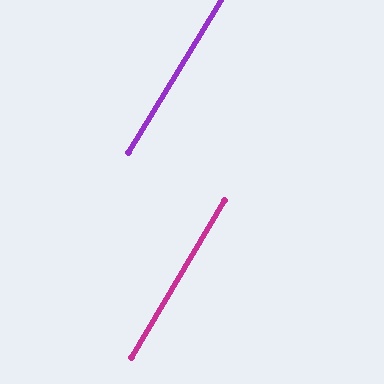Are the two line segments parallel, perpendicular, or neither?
Parallel — their directions differ by only 0.3°.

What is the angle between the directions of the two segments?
Approximately 0 degrees.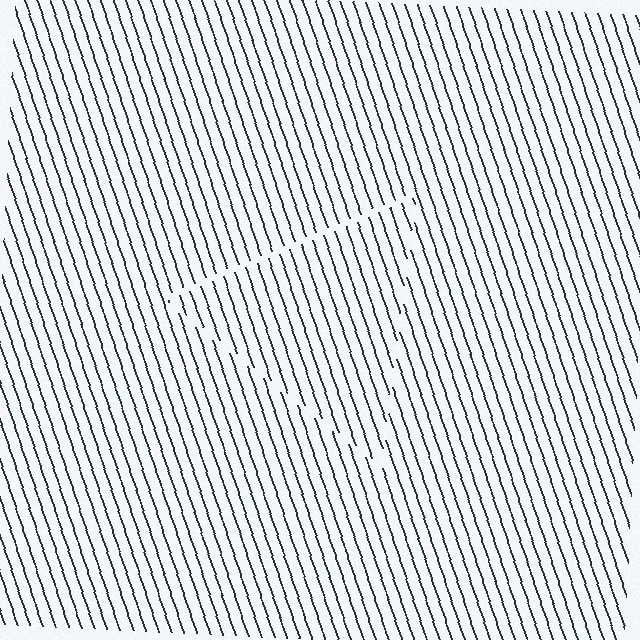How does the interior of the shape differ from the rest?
The interior of the shape contains the same grating, shifted by half a period — the contour is defined by the phase discontinuity where line-ends from the inner and outer gratings abut.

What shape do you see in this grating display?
An illusory triangle. The interior of the shape contains the same grating, shifted by half a period — the contour is defined by the phase discontinuity where line-ends from the inner and outer gratings abut.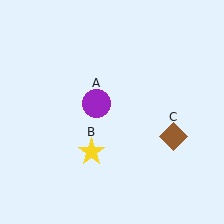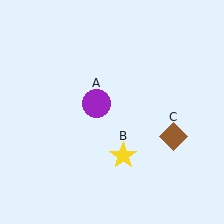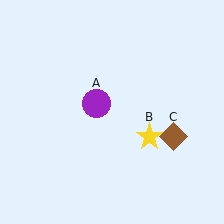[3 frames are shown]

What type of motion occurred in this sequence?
The yellow star (object B) rotated counterclockwise around the center of the scene.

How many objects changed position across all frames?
1 object changed position: yellow star (object B).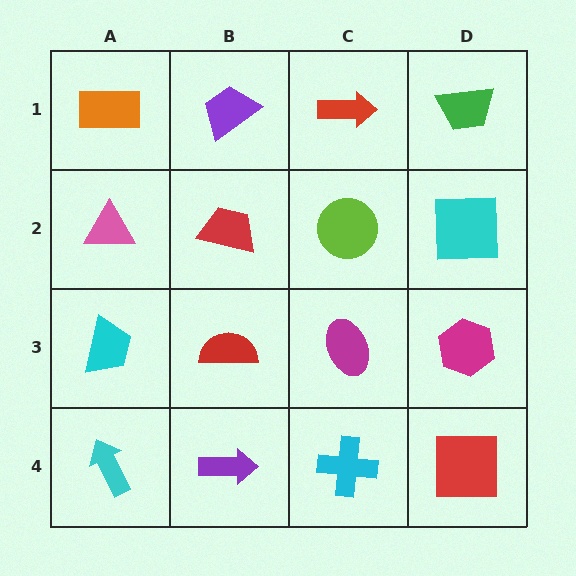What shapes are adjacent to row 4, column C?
A magenta ellipse (row 3, column C), a purple arrow (row 4, column B), a red square (row 4, column D).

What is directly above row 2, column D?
A green trapezoid.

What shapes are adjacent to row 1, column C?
A lime circle (row 2, column C), a purple trapezoid (row 1, column B), a green trapezoid (row 1, column D).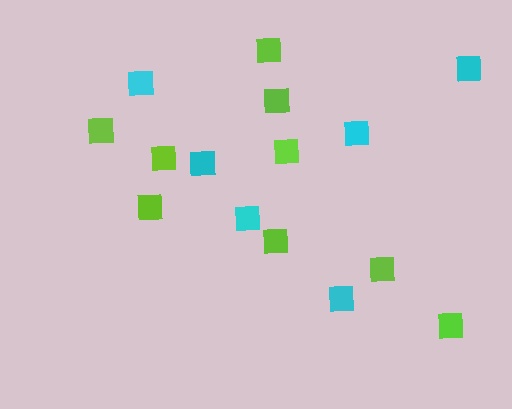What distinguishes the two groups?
There are 2 groups: one group of cyan squares (6) and one group of lime squares (9).